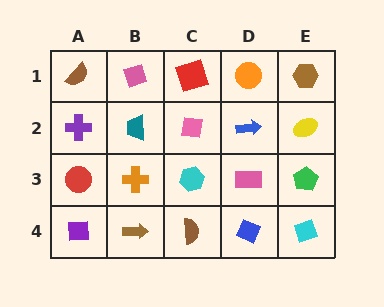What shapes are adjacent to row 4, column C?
A cyan hexagon (row 3, column C), a brown arrow (row 4, column B), a blue diamond (row 4, column D).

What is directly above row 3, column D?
A blue arrow.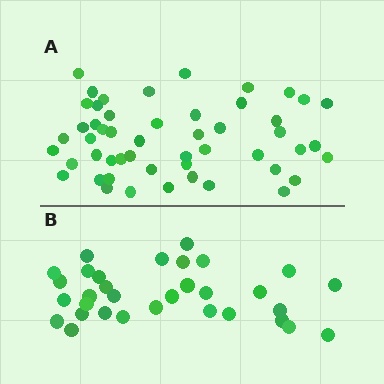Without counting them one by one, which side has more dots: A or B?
Region A (the top region) has more dots.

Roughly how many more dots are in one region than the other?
Region A has approximately 20 more dots than region B.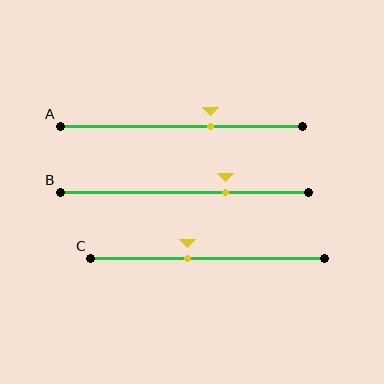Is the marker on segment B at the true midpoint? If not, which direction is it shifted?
No, the marker on segment B is shifted to the right by about 16% of the segment length.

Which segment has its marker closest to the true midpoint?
Segment C has its marker closest to the true midpoint.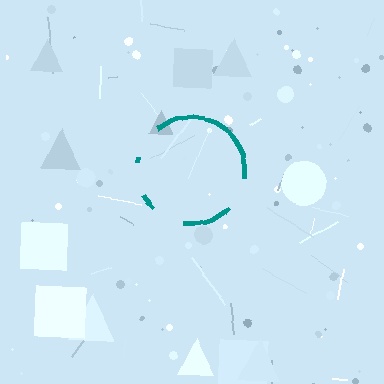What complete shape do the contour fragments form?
The contour fragments form a circle.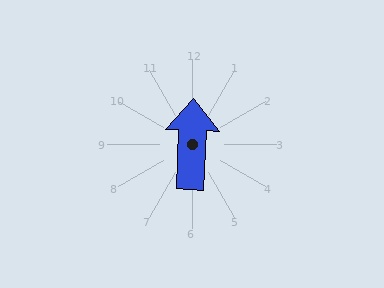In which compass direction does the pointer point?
North.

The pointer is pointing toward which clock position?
Roughly 12 o'clock.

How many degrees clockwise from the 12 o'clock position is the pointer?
Approximately 2 degrees.